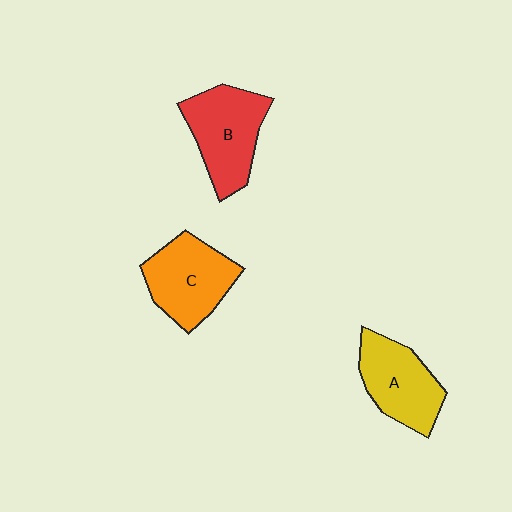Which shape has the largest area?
Shape B (red).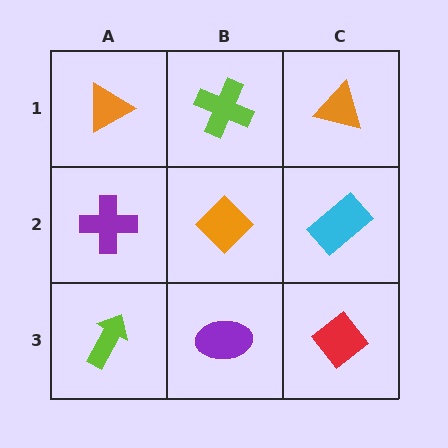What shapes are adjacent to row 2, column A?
An orange triangle (row 1, column A), a lime arrow (row 3, column A), an orange diamond (row 2, column B).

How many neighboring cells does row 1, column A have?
2.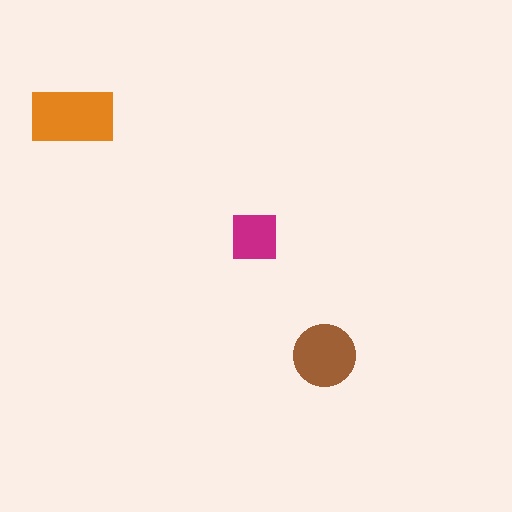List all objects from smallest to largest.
The magenta square, the brown circle, the orange rectangle.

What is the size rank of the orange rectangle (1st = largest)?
1st.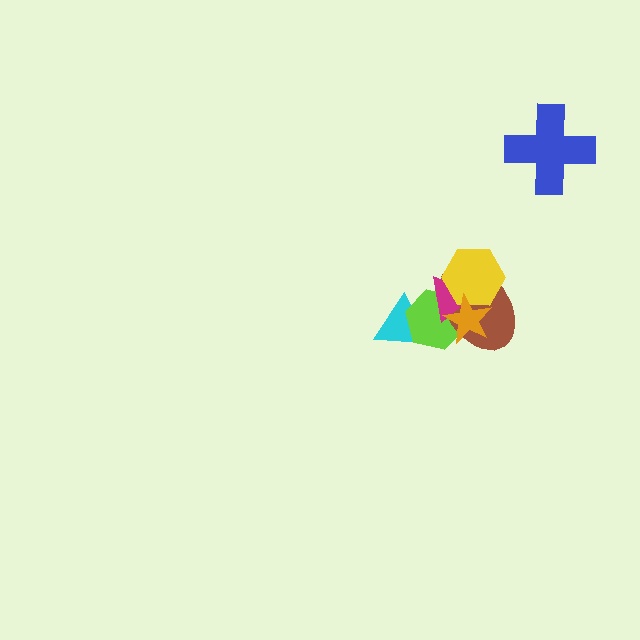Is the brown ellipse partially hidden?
Yes, it is partially covered by another shape.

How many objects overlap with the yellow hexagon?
4 objects overlap with the yellow hexagon.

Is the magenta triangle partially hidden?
Yes, it is partially covered by another shape.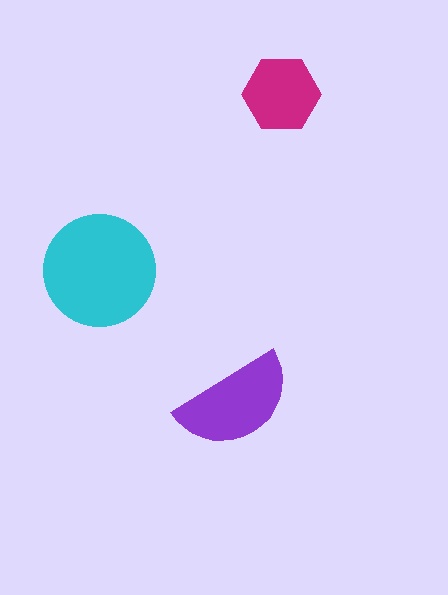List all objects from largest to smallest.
The cyan circle, the purple semicircle, the magenta hexagon.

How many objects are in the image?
There are 3 objects in the image.